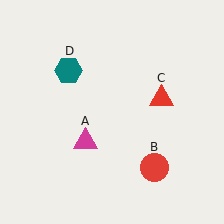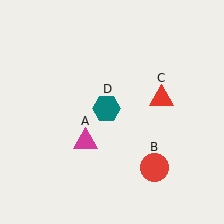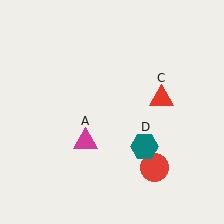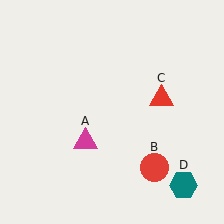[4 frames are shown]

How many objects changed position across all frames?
1 object changed position: teal hexagon (object D).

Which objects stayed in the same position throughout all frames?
Magenta triangle (object A) and red circle (object B) and red triangle (object C) remained stationary.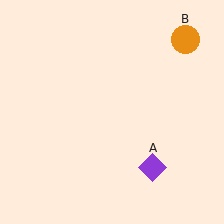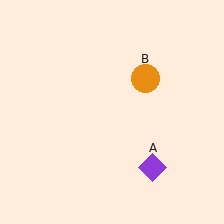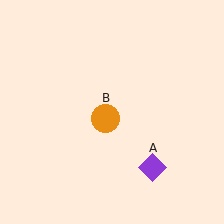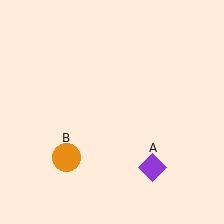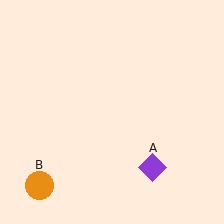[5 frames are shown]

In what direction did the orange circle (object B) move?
The orange circle (object B) moved down and to the left.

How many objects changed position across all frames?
1 object changed position: orange circle (object B).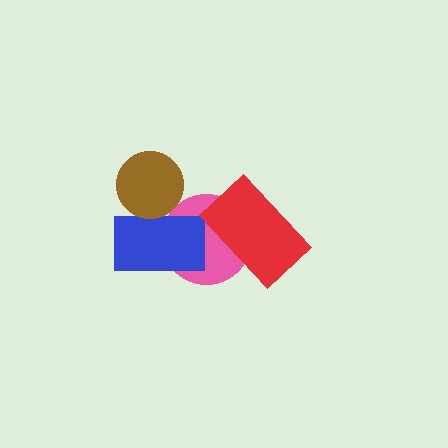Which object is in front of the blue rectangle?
The brown circle is in front of the blue rectangle.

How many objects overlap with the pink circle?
2 objects overlap with the pink circle.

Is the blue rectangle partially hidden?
Yes, it is partially covered by another shape.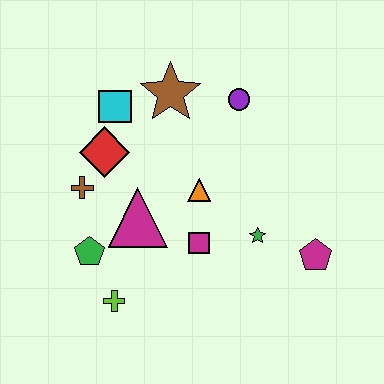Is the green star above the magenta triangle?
No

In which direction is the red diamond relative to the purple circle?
The red diamond is to the left of the purple circle.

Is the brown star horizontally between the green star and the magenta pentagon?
No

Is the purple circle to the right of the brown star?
Yes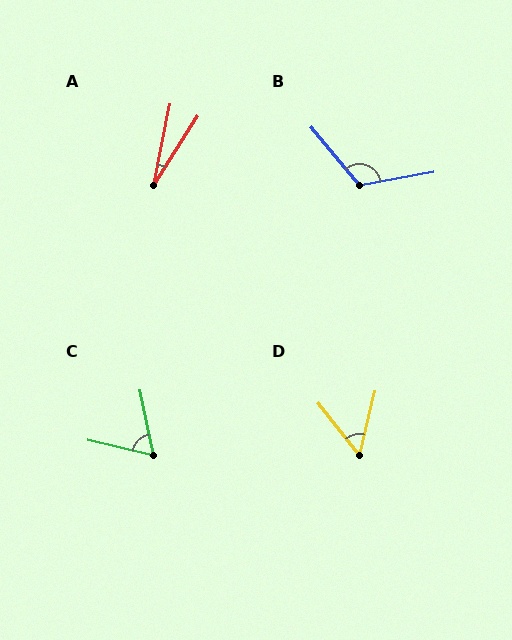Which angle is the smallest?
A, at approximately 21 degrees.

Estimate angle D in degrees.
Approximately 52 degrees.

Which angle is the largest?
B, at approximately 119 degrees.